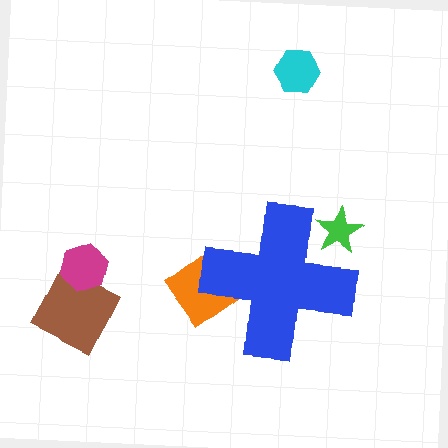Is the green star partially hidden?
Yes, the green star is partially hidden behind the blue cross.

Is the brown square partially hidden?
No, the brown square is fully visible.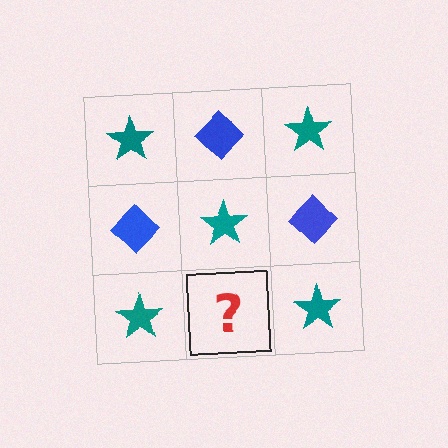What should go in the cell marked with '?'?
The missing cell should contain a blue diamond.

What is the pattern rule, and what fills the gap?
The rule is that it alternates teal star and blue diamond in a checkerboard pattern. The gap should be filled with a blue diamond.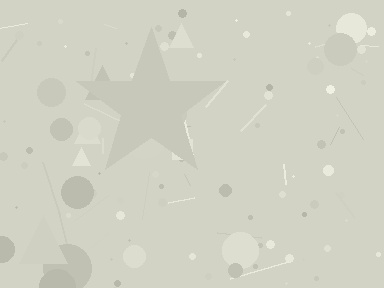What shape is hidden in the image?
A star is hidden in the image.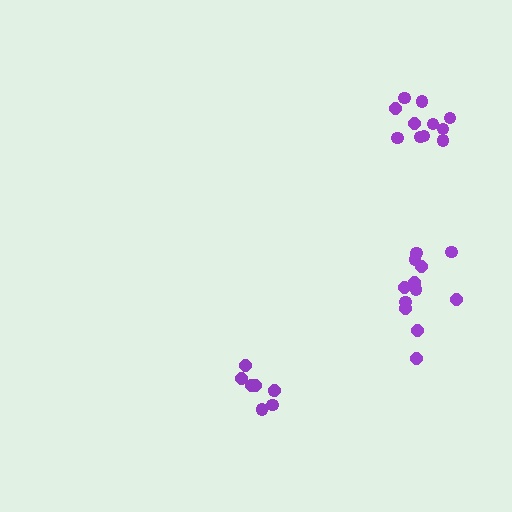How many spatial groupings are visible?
There are 3 spatial groupings.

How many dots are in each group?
Group 1: 8 dots, Group 2: 13 dots, Group 3: 11 dots (32 total).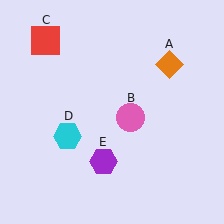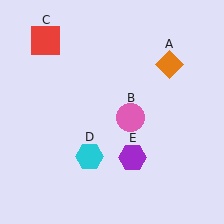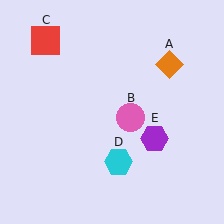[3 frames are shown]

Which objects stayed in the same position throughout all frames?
Orange diamond (object A) and pink circle (object B) and red square (object C) remained stationary.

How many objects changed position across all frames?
2 objects changed position: cyan hexagon (object D), purple hexagon (object E).